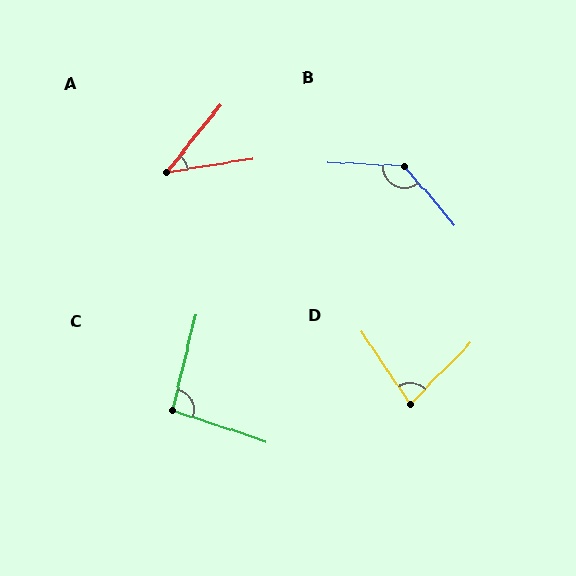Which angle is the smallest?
A, at approximately 42 degrees.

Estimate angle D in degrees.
Approximately 78 degrees.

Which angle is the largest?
B, at approximately 134 degrees.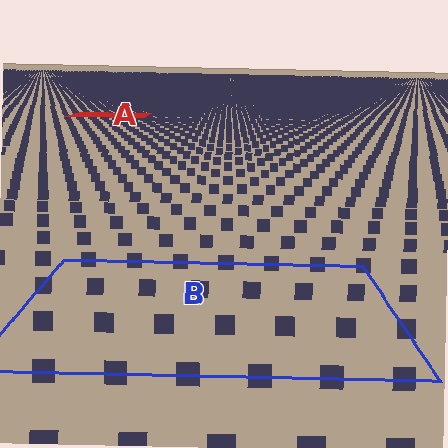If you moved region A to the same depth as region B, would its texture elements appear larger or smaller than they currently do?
They would appear larger. At a closer depth, the same texture elements are projected at a bigger on-screen size.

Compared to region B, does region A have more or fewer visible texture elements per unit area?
Region A has more texture elements per unit area — they are packed more densely because it is farther away.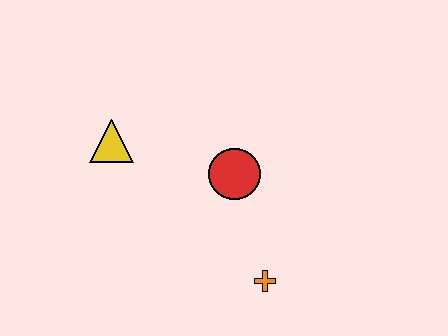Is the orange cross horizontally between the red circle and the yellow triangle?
No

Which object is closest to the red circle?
The orange cross is closest to the red circle.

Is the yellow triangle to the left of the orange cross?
Yes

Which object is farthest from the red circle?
The yellow triangle is farthest from the red circle.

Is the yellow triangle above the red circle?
Yes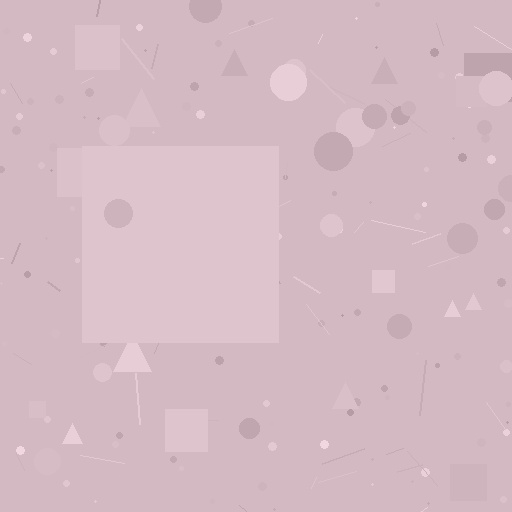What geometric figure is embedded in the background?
A square is embedded in the background.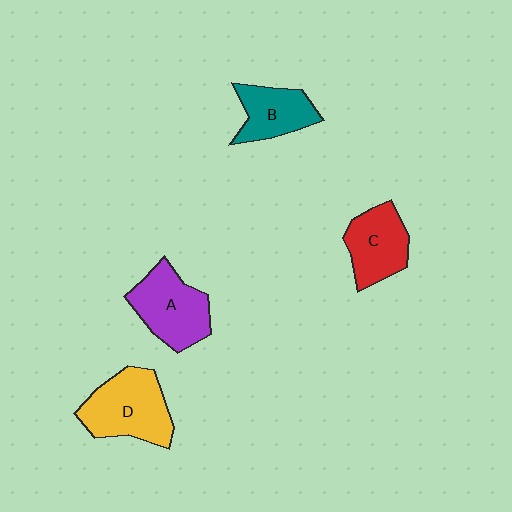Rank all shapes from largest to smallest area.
From largest to smallest: D (yellow), A (purple), C (red), B (teal).